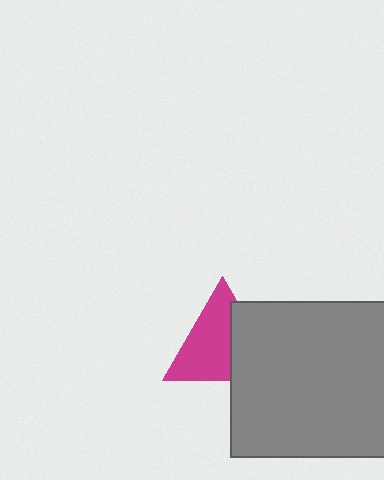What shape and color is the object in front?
The object in front is a gray square.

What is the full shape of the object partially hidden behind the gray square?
The partially hidden object is a magenta triangle.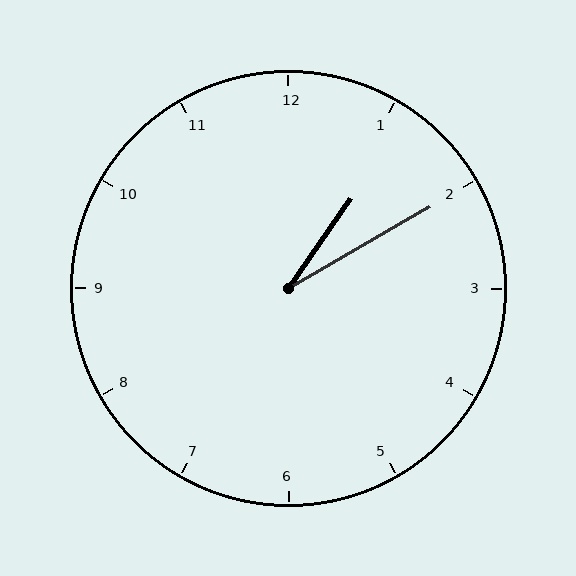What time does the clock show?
1:10.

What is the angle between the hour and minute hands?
Approximately 25 degrees.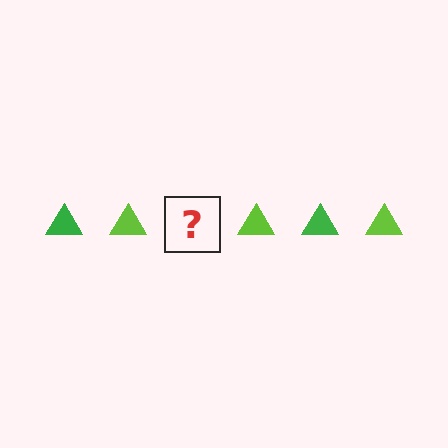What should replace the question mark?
The question mark should be replaced with a green triangle.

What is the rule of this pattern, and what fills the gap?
The rule is that the pattern cycles through green, lime triangles. The gap should be filled with a green triangle.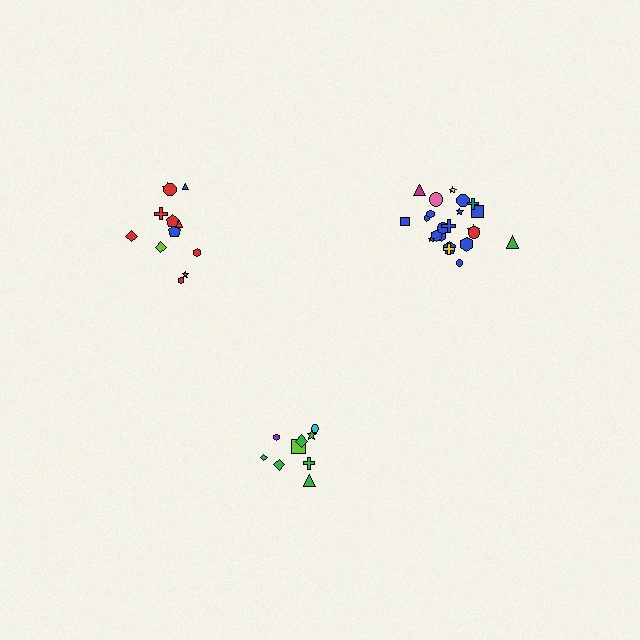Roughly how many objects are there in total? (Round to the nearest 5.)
Roughly 45 objects in total.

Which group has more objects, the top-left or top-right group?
The top-right group.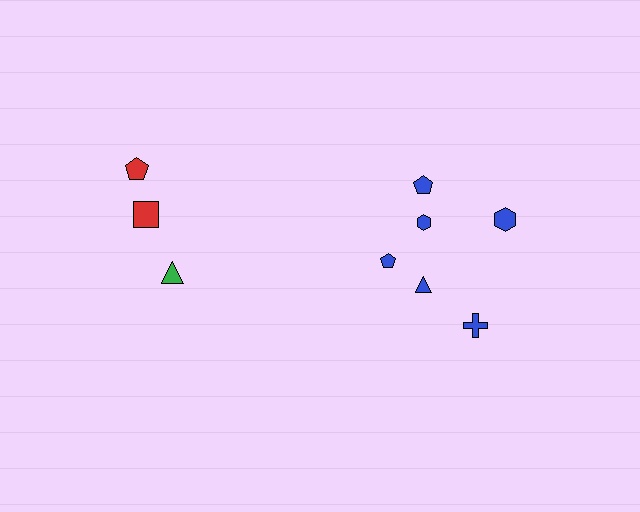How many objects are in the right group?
There are 6 objects.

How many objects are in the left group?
There are 3 objects.